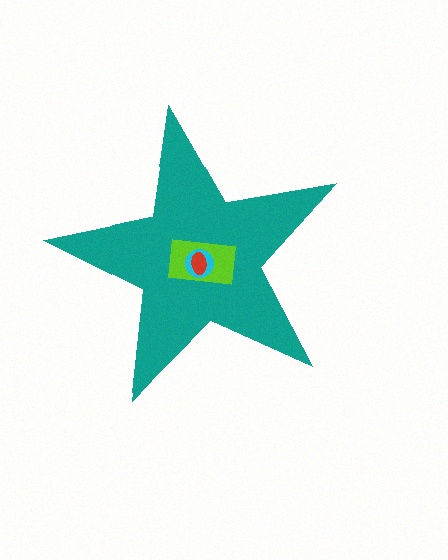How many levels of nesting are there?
4.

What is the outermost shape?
The teal star.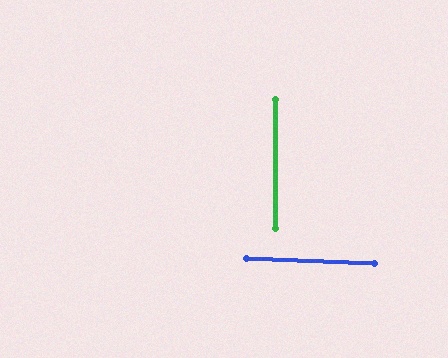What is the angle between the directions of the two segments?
Approximately 88 degrees.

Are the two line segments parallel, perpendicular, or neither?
Perpendicular — they meet at approximately 88°.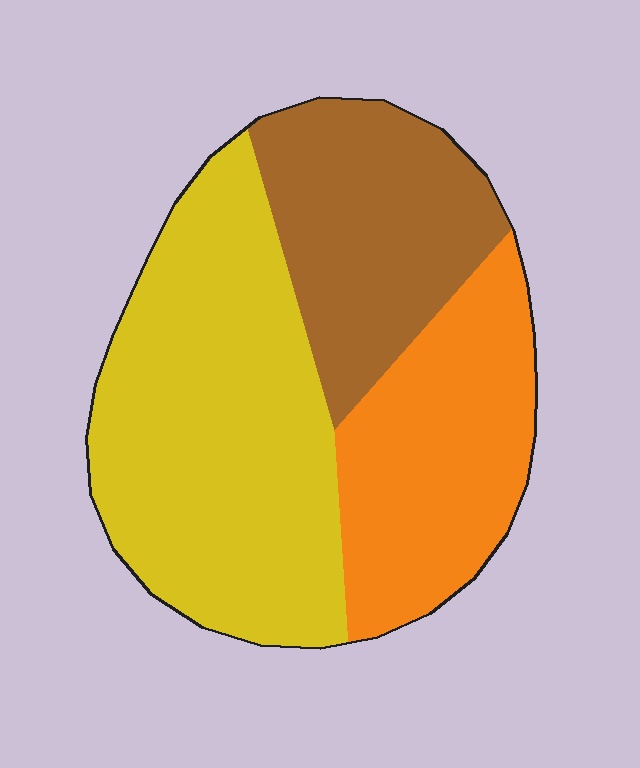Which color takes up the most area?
Yellow, at roughly 45%.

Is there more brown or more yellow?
Yellow.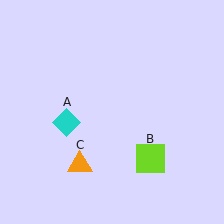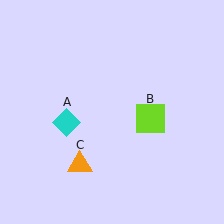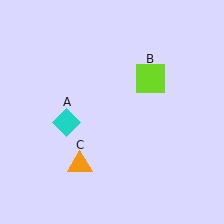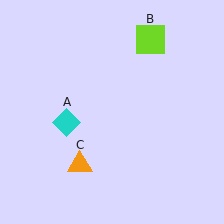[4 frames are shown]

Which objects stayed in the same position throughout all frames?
Cyan diamond (object A) and orange triangle (object C) remained stationary.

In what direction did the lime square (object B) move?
The lime square (object B) moved up.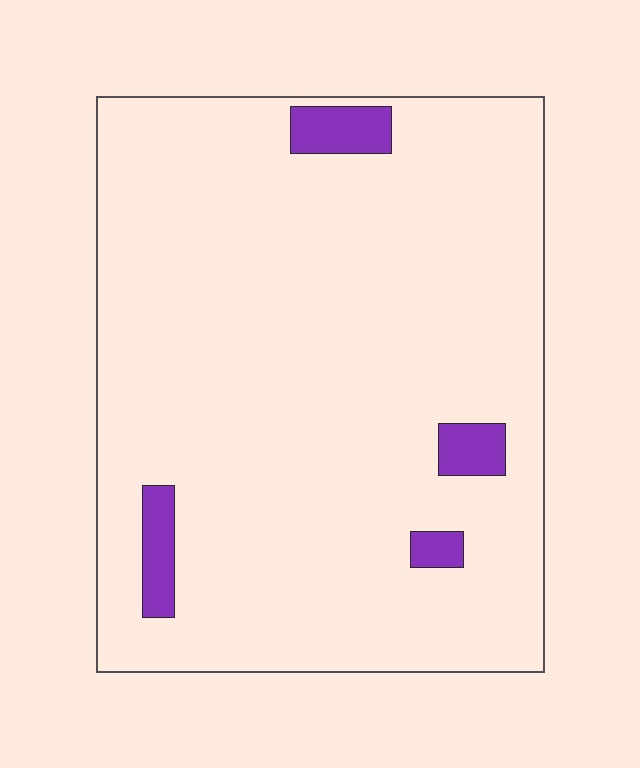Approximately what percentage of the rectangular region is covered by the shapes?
Approximately 5%.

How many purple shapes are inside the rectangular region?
4.